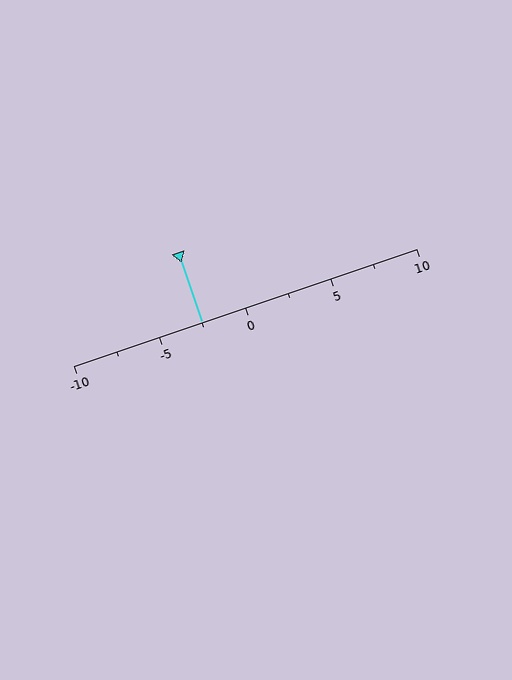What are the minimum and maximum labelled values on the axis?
The axis runs from -10 to 10.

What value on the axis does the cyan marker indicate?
The marker indicates approximately -2.5.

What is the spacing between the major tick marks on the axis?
The major ticks are spaced 5 apart.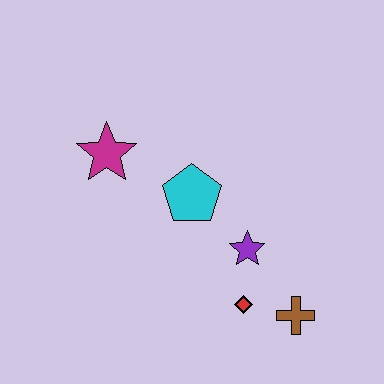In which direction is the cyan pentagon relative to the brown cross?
The cyan pentagon is above the brown cross.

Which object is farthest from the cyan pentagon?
The brown cross is farthest from the cyan pentagon.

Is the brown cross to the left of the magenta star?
No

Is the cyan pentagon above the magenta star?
No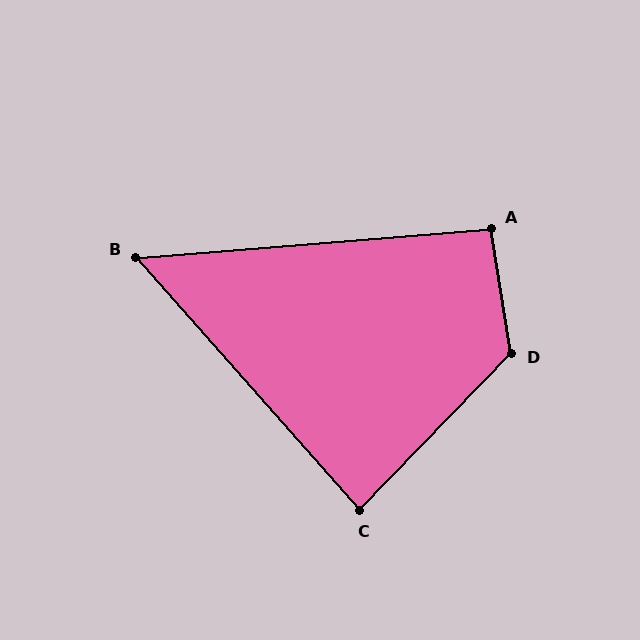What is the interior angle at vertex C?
Approximately 86 degrees (approximately right).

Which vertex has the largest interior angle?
D, at approximately 127 degrees.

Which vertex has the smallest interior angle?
B, at approximately 53 degrees.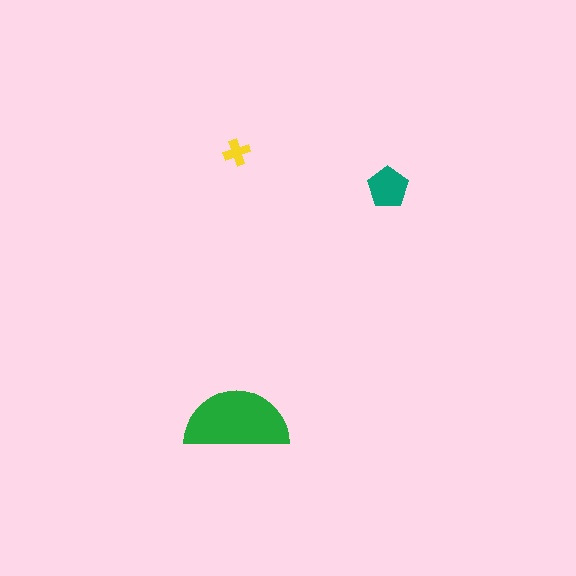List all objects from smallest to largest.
The yellow cross, the teal pentagon, the green semicircle.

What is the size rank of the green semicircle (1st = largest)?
1st.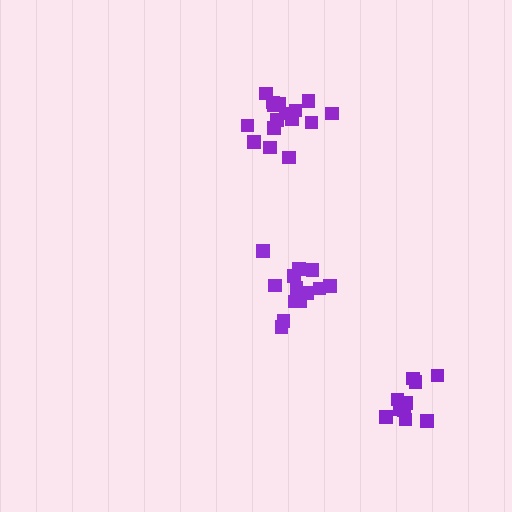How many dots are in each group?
Group 1: 14 dots, Group 2: 11 dots, Group 3: 16 dots (41 total).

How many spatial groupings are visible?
There are 3 spatial groupings.